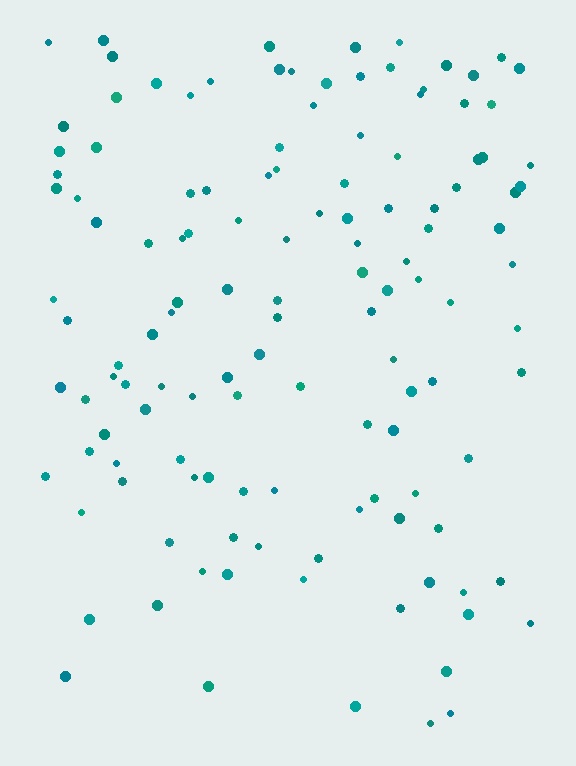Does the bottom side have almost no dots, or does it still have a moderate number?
Still a moderate number, just noticeably fewer than the top.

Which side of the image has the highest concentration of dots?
The top.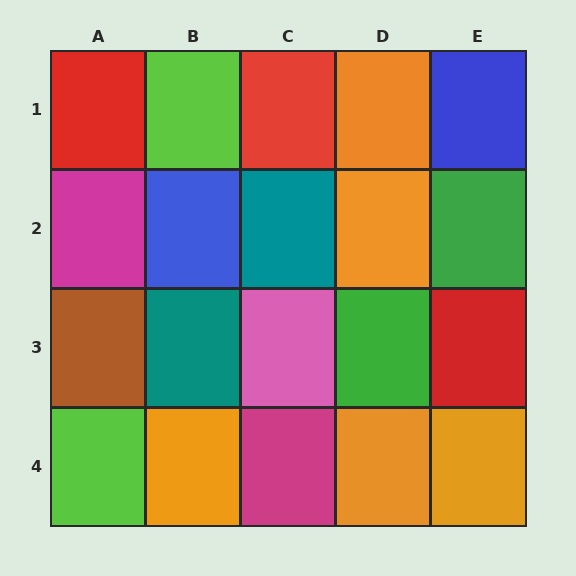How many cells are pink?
1 cell is pink.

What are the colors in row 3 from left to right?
Brown, teal, pink, green, red.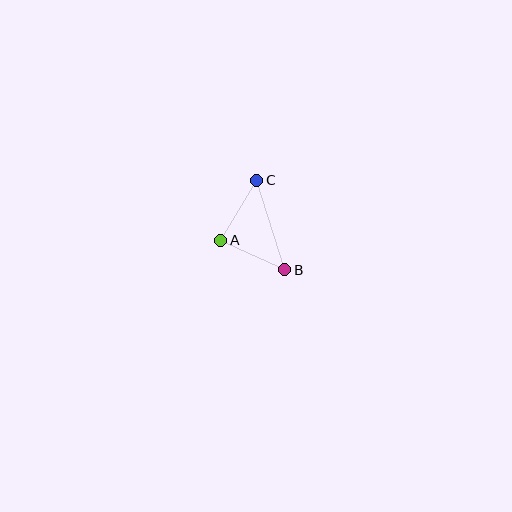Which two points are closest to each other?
Points A and C are closest to each other.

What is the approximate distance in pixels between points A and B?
The distance between A and B is approximately 71 pixels.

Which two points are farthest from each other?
Points B and C are farthest from each other.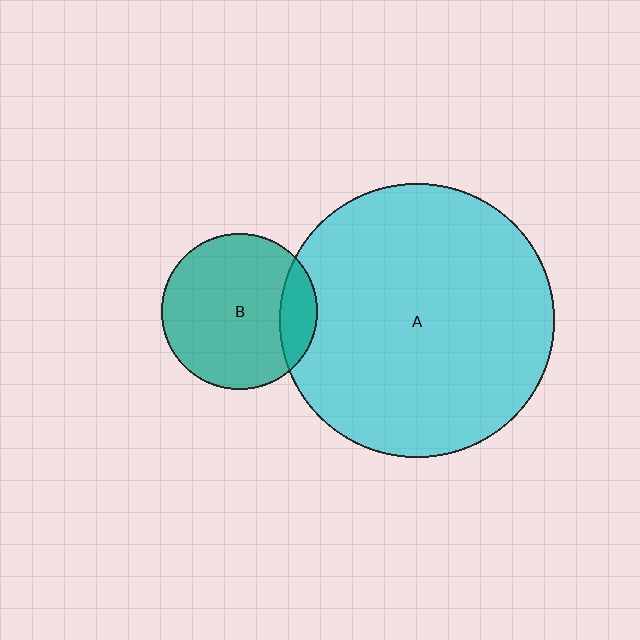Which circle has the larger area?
Circle A (cyan).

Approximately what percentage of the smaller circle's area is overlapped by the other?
Approximately 15%.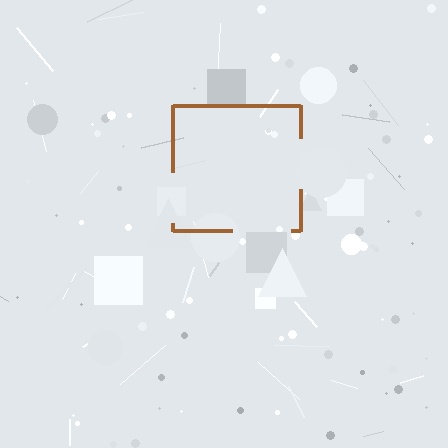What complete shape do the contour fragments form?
The contour fragments form a square.